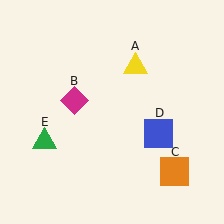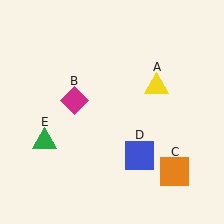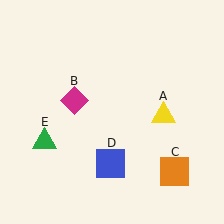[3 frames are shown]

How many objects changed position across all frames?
2 objects changed position: yellow triangle (object A), blue square (object D).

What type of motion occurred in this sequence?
The yellow triangle (object A), blue square (object D) rotated clockwise around the center of the scene.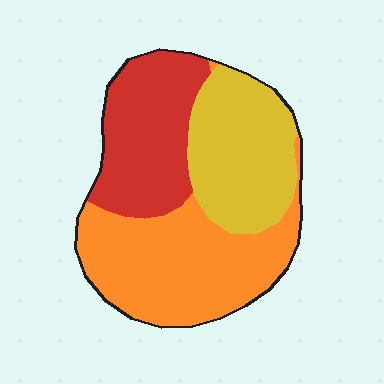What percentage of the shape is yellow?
Yellow covers roughly 30% of the shape.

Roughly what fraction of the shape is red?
Red covers 29% of the shape.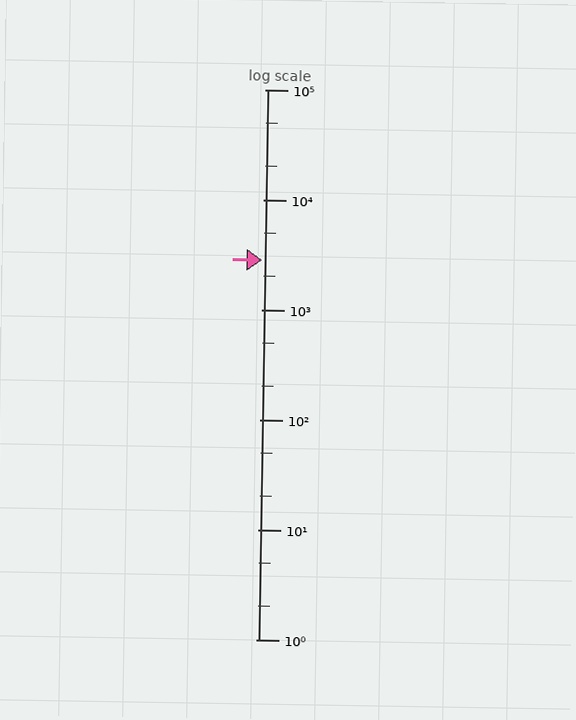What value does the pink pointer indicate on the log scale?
The pointer indicates approximately 2800.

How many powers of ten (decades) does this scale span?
The scale spans 5 decades, from 1 to 100000.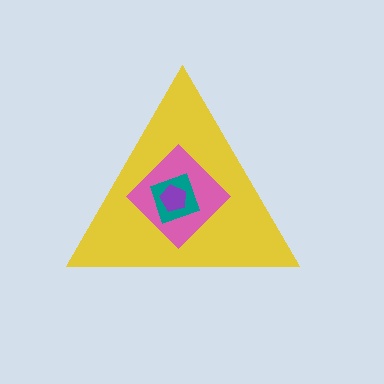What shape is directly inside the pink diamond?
The teal square.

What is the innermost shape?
The purple pentagon.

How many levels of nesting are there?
4.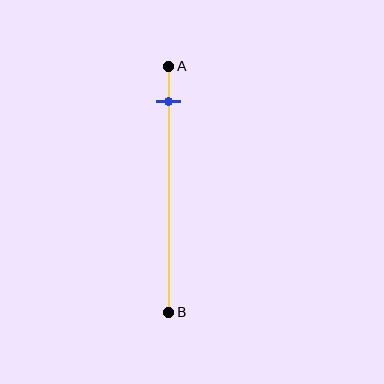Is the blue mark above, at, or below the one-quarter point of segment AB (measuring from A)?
The blue mark is above the one-quarter point of segment AB.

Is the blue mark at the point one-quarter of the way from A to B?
No, the mark is at about 15% from A, not at the 25% one-quarter point.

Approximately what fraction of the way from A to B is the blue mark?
The blue mark is approximately 15% of the way from A to B.